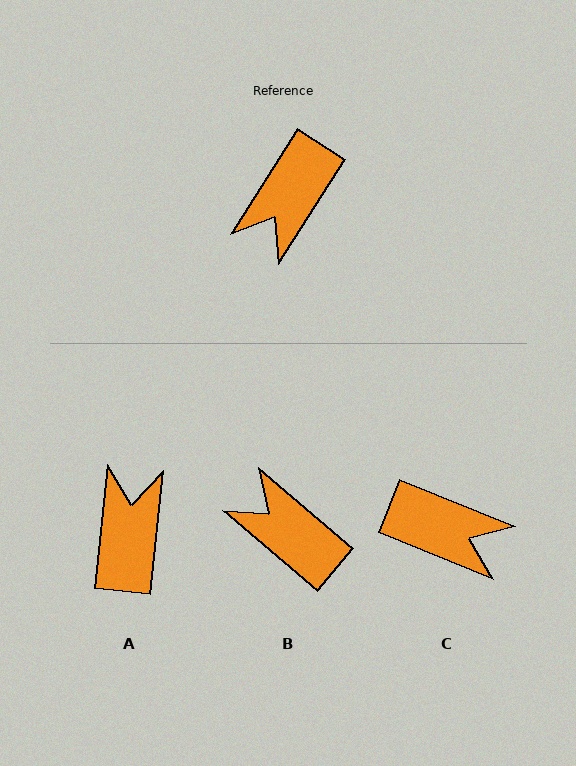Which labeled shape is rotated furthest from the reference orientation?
A, about 153 degrees away.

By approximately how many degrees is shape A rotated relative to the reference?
Approximately 153 degrees clockwise.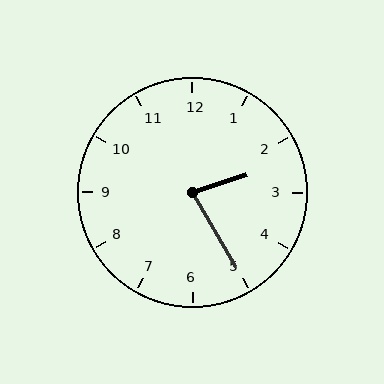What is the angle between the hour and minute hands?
Approximately 78 degrees.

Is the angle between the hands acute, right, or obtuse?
It is acute.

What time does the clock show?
2:25.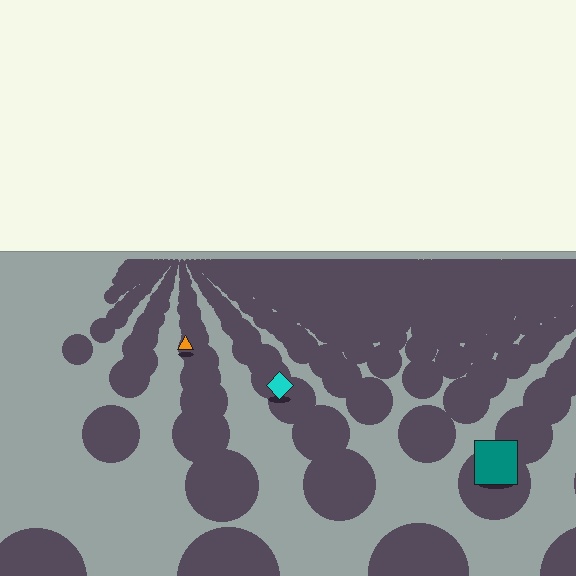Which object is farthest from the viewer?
The orange triangle is farthest from the viewer. It appears smaller and the ground texture around it is denser.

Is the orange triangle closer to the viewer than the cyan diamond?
No. The cyan diamond is closer — you can tell from the texture gradient: the ground texture is coarser near it.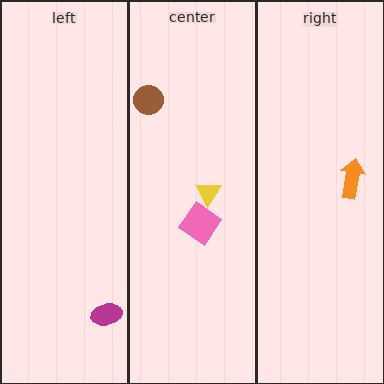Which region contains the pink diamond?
The center region.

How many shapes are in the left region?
1.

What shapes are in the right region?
The orange arrow.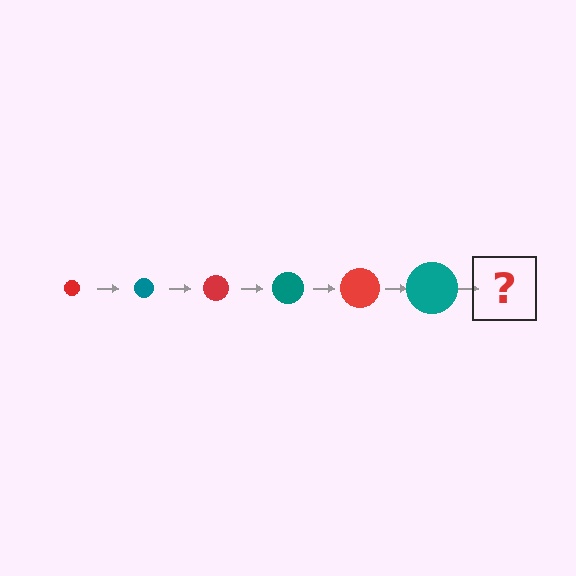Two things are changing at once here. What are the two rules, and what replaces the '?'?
The two rules are that the circle grows larger each step and the color cycles through red and teal. The '?' should be a red circle, larger than the previous one.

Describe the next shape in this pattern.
It should be a red circle, larger than the previous one.